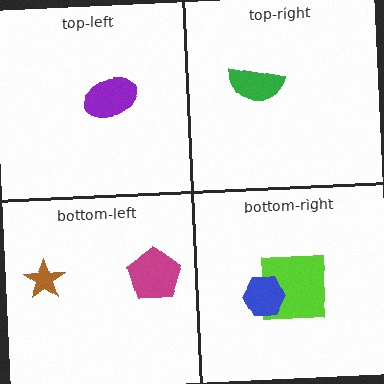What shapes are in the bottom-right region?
The lime square, the blue hexagon.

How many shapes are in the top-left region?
1.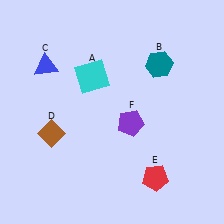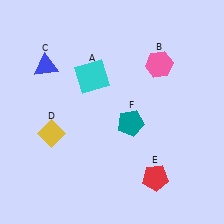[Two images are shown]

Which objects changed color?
B changed from teal to pink. D changed from brown to yellow. F changed from purple to teal.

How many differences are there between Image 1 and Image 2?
There are 3 differences between the two images.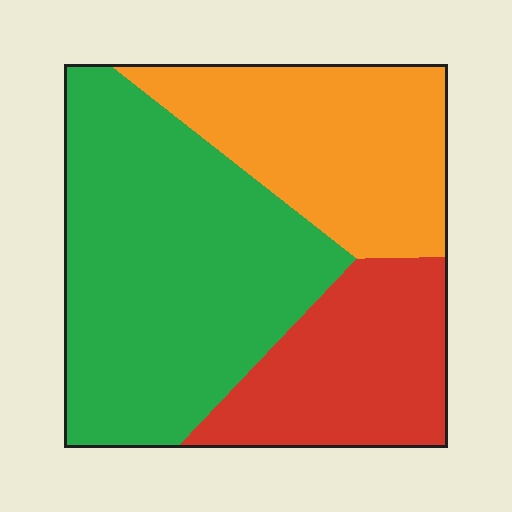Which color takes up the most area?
Green, at roughly 50%.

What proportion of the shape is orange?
Orange covers 28% of the shape.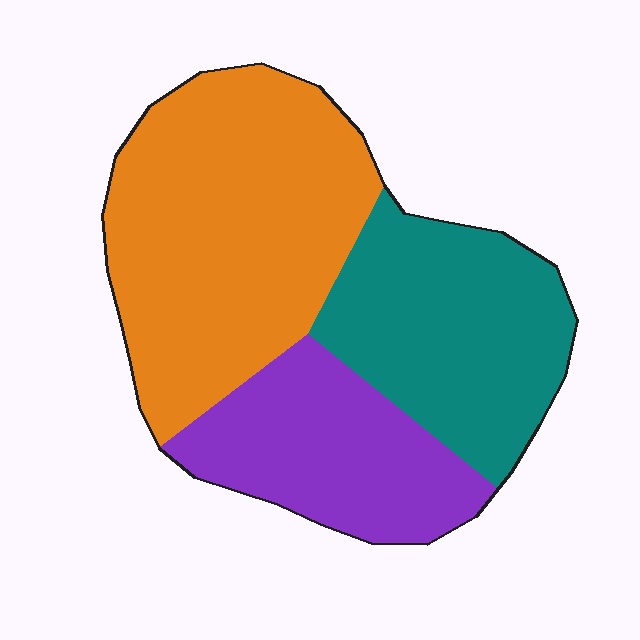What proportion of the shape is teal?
Teal covers about 30% of the shape.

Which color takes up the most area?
Orange, at roughly 45%.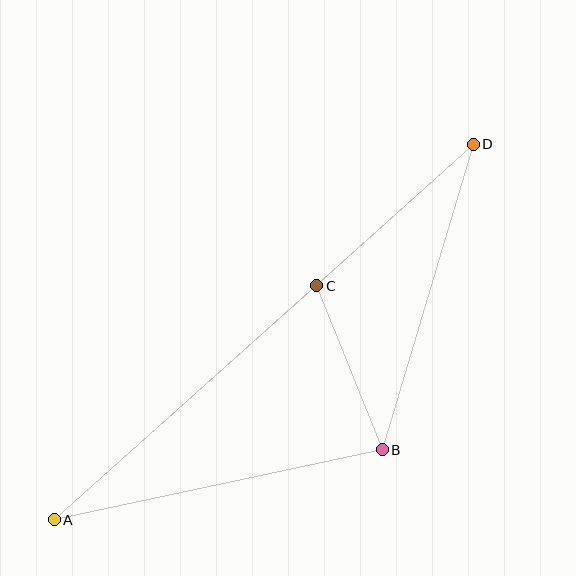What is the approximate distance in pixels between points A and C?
The distance between A and C is approximately 351 pixels.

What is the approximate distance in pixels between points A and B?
The distance between A and B is approximately 335 pixels.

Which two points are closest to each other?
Points B and C are closest to each other.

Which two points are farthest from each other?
Points A and D are farthest from each other.